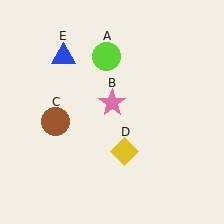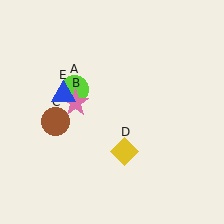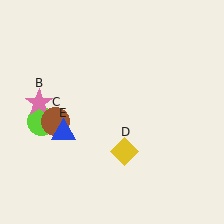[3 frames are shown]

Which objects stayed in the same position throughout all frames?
Brown circle (object C) and yellow diamond (object D) remained stationary.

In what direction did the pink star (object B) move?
The pink star (object B) moved left.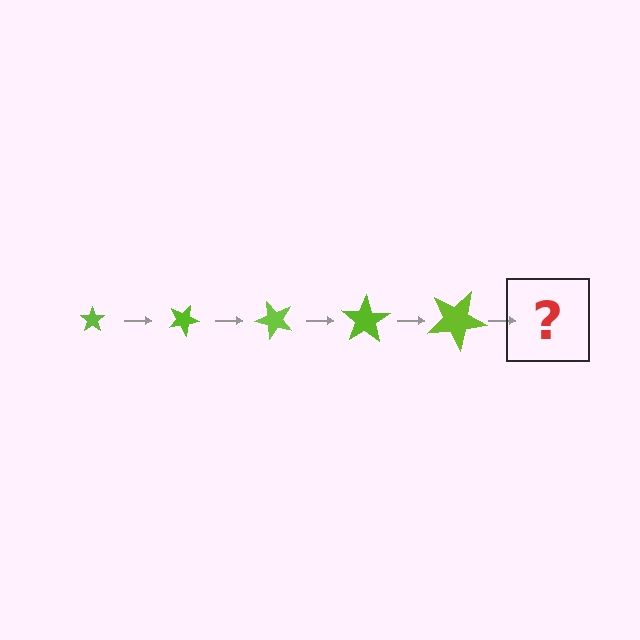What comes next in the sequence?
The next element should be a star, larger than the previous one and rotated 125 degrees from the start.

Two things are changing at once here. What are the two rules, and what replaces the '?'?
The two rules are that the star grows larger each step and it rotates 25 degrees each step. The '?' should be a star, larger than the previous one and rotated 125 degrees from the start.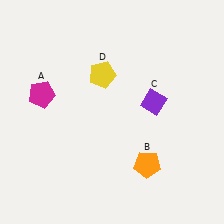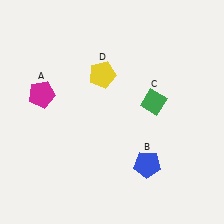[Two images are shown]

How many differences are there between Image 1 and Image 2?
There are 2 differences between the two images.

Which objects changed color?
B changed from orange to blue. C changed from purple to green.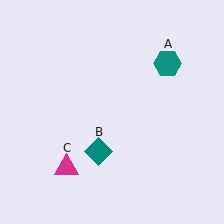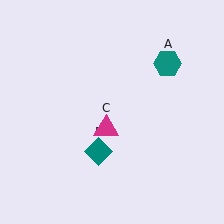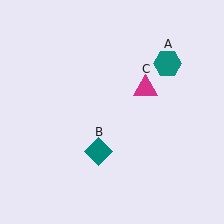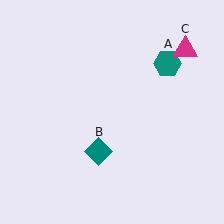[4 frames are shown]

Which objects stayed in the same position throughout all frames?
Teal hexagon (object A) and teal diamond (object B) remained stationary.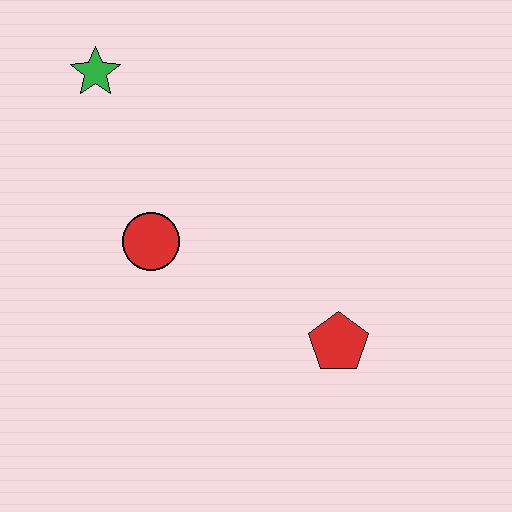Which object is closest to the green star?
The red circle is closest to the green star.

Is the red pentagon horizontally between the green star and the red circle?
No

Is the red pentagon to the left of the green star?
No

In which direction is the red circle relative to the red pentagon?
The red circle is to the left of the red pentagon.